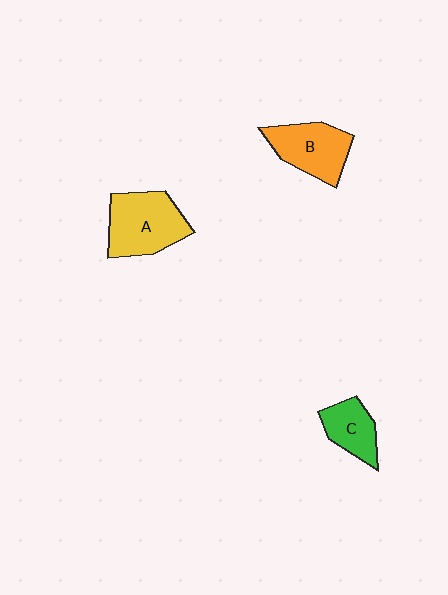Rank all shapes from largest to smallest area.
From largest to smallest: A (yellow), B (orange), C (green).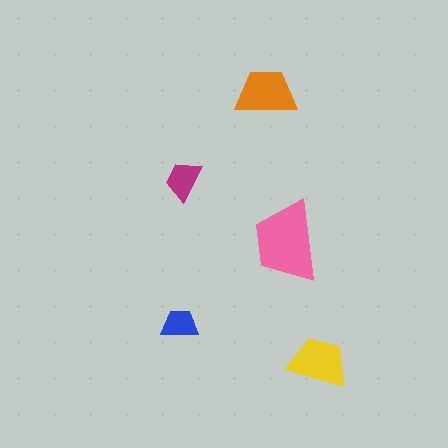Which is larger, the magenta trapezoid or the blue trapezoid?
The magenta one.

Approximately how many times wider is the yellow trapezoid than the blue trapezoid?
About 1.5 times wider.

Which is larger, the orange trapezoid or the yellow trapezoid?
The orange one.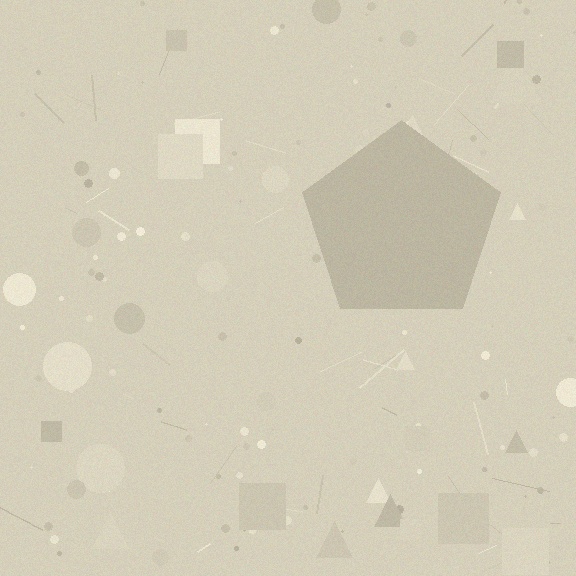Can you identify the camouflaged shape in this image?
The camouflaged shape is a pentagon.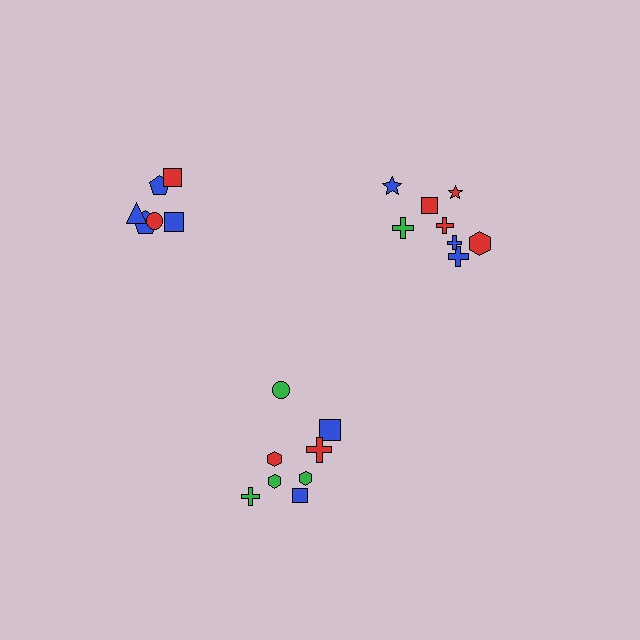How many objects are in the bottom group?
There are 8 objects.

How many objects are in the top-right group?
There are 8 objects.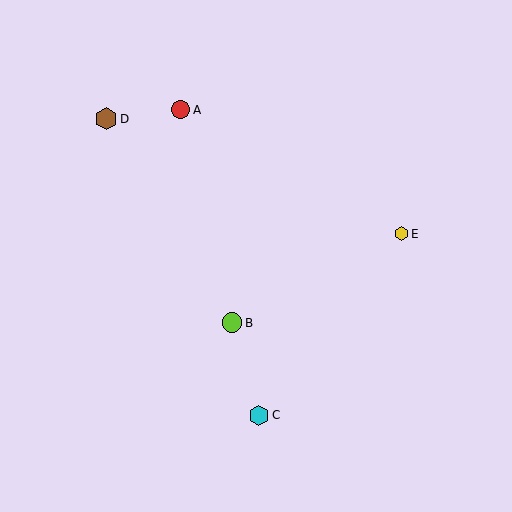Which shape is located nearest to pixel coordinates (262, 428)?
The cyan hexagon (labeled C) at (259, 415) is nearest to that location.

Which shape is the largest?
The brown hexagon (labeled D) is the largest.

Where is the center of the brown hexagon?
The center of the brown hexagon is at (106, 119).